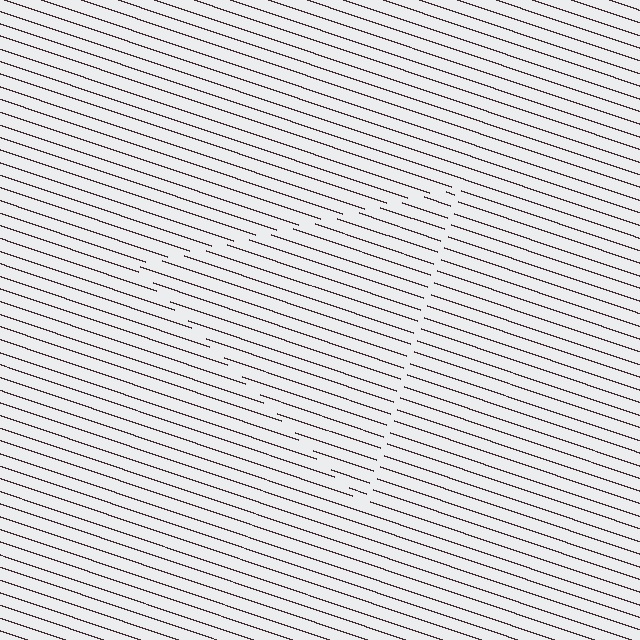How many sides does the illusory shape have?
3 sides — the line-ends trace a triangle.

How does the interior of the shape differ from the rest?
The interior of the shape contains the same grating, shifted by half a period — the contour is defined by the phase discontinuity where line-ends from the inner and outer gratings abut.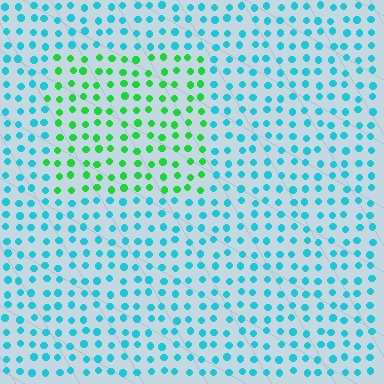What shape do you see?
I see a rectangle.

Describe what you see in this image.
The image is filled with small cyan elements in a uniform arrangement. A rectangle-shaped region is visible where the elements are tinted to a slightly different hue, forming a subtle color boundary.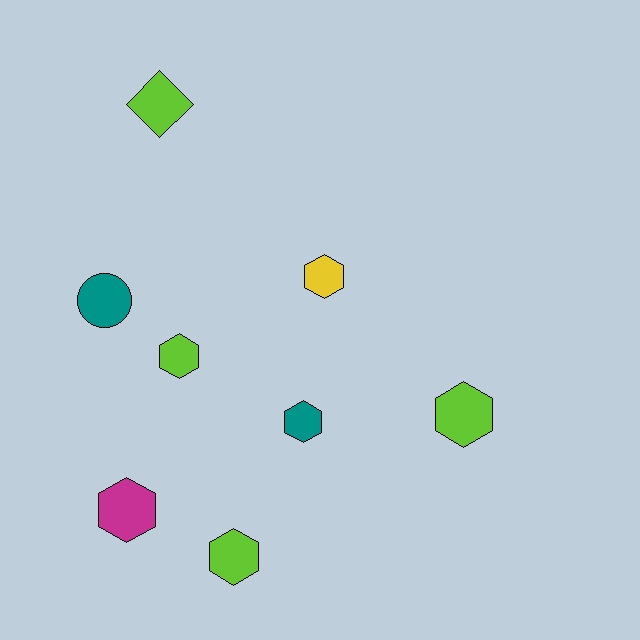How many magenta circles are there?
There are no magenta circles.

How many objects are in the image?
There are 8 objects.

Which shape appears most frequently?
Hexagon, with 6 objects.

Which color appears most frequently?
Lime, with 4 objects.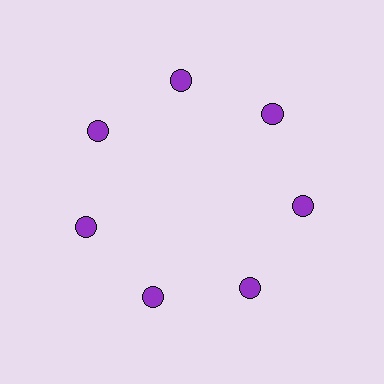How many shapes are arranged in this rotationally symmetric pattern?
There are 7 shapes, arranged in 7 groups of 1.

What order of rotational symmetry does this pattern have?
This pattern has 7-fold rotational symmetry.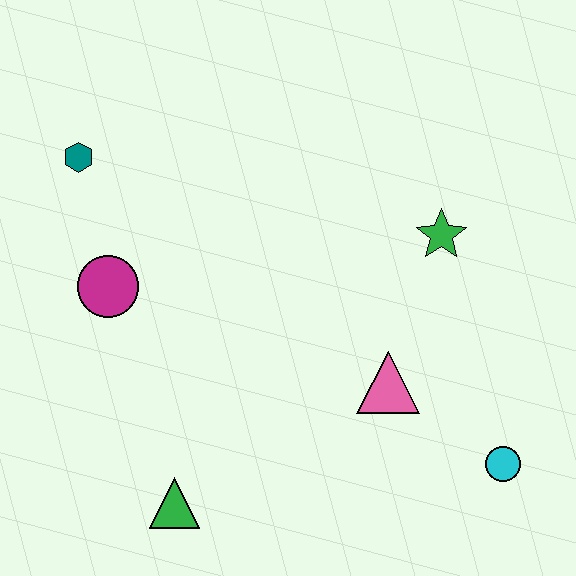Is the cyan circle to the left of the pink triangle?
No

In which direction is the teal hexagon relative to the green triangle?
The teal hexagon is above the green triangle.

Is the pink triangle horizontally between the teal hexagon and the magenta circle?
No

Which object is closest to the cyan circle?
The pink triangle is closest to the cyan circle.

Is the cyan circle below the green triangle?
No